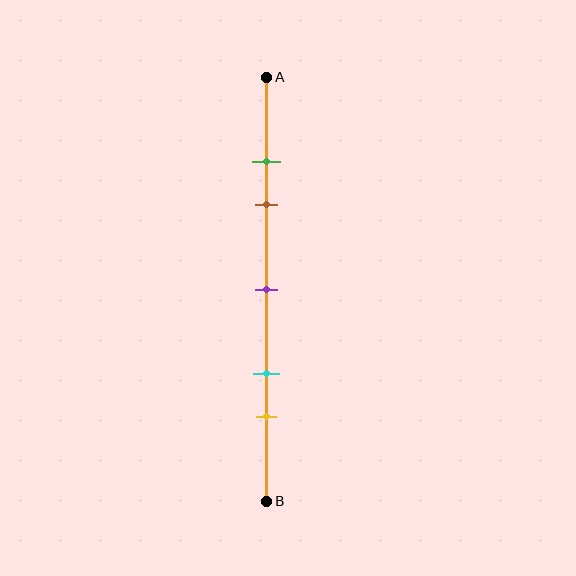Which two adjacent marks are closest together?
The green and brown marks are the closest adjacent pair.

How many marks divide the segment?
There are 5 marks dividing the segment.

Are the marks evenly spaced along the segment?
No, the marks are not evenly spaced.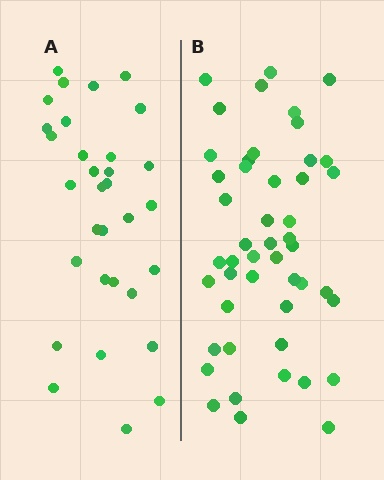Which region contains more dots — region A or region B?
Region B (the right region) has more dots.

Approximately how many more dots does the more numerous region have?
Region B has approximately 15 more dots than region A.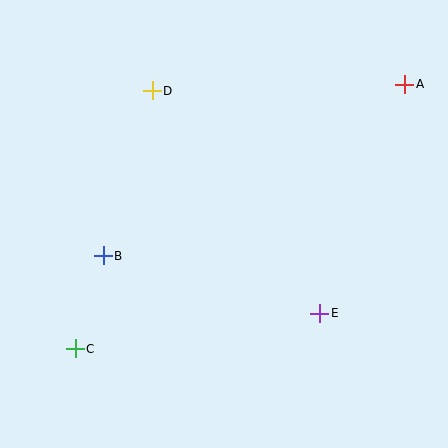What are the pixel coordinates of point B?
Point B is at (103, 256).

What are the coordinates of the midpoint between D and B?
The midpoint between D and B is at (128, 173).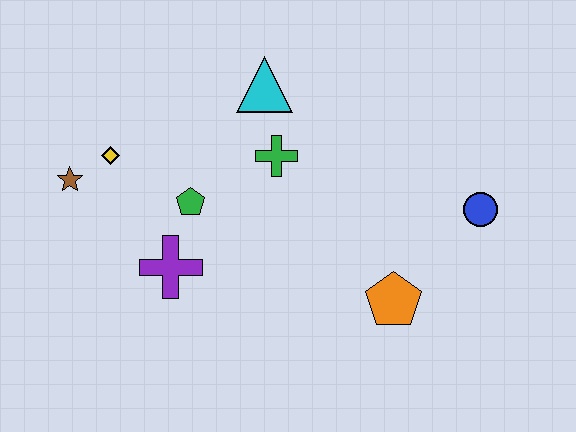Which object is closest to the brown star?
The yellow diamond is closest to the brown star.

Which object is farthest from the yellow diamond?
The blue circle is farthest from the yellow diamond.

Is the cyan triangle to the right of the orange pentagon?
No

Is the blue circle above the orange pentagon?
Yes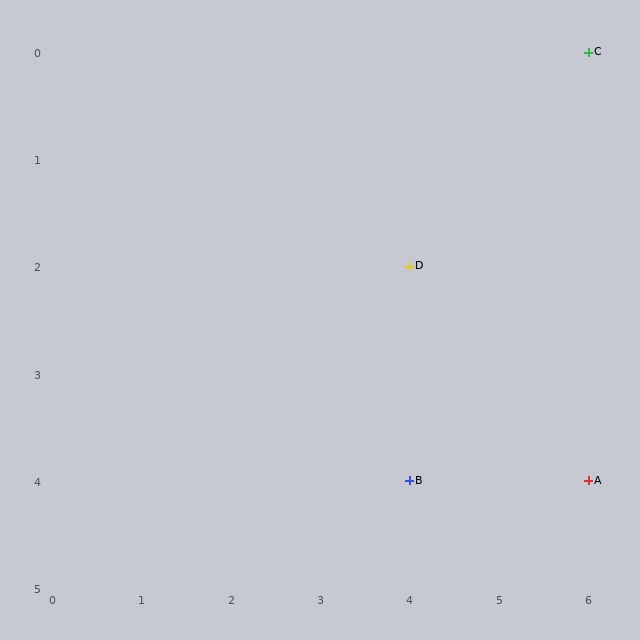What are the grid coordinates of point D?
Point D is at grid coordinates (4, 2).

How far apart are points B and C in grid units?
Points B and C are 2 columns and 4 rows apart (about 4.5 grid units diagonally).